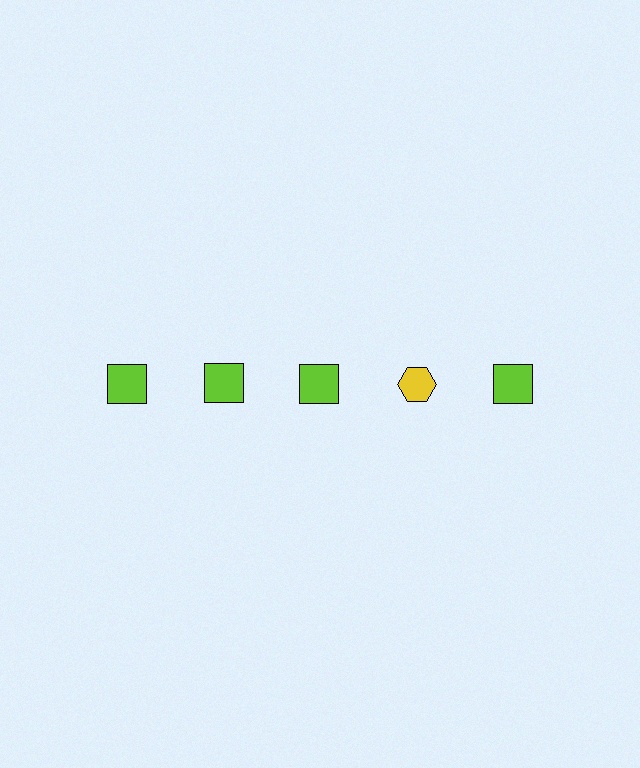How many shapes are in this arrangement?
There are 5 shapes arranged in a grid pattern.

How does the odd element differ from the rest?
It differs in both color (yellow instead of lime) and shape (hexagon instead of square).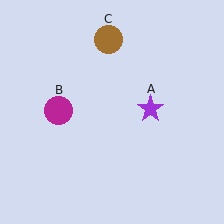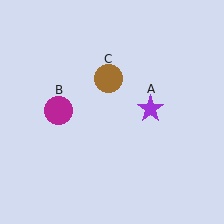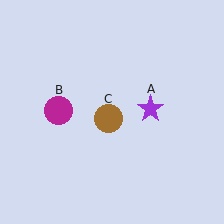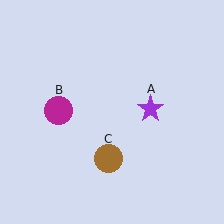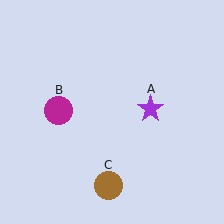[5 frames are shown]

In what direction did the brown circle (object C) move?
The brown circle (object C) moved down.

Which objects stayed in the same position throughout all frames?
Purple star (object A) and magenta circle (object B) remained stationary.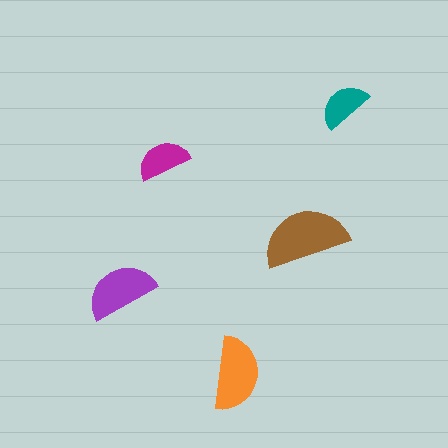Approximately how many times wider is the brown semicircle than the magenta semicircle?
About 1.5 times wider.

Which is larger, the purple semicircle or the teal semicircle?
The purple one.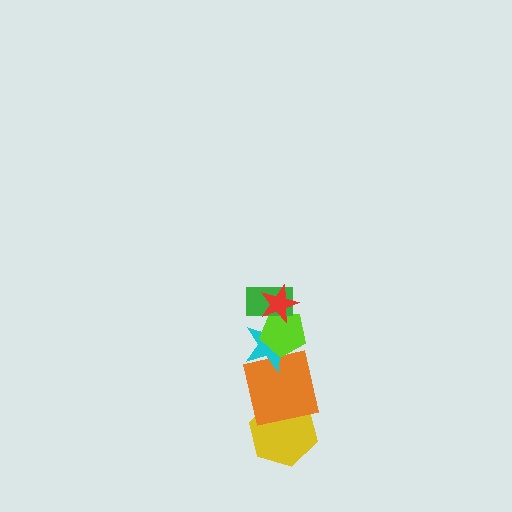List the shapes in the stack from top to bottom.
From top to bottom: the red star, the green rectangle, the lime pentagon, the cyan star, the orange square, the yellow hexagon.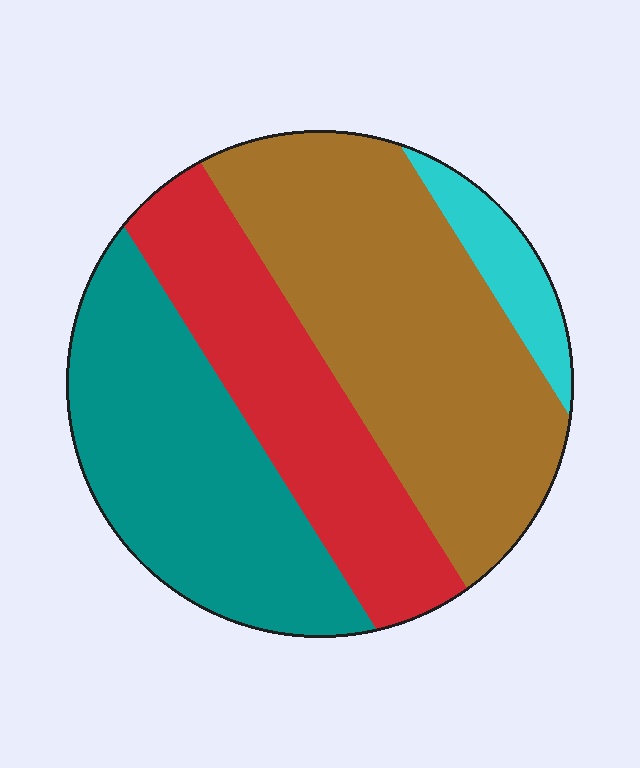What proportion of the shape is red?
Red covers around 25% of the shape.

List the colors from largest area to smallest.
From largest to smallest: brown, teal, red, cyan.